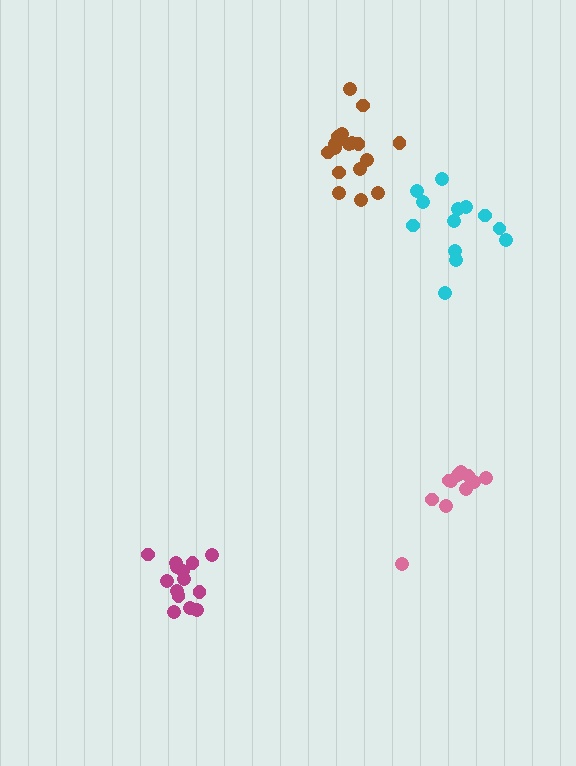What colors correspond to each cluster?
The clusters are colored: brown, magenta, cyan, pink.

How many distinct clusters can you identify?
There are 4 distinct clusters.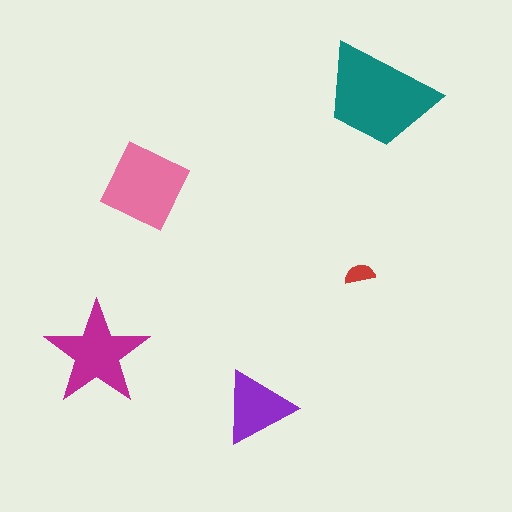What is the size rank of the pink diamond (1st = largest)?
2nd.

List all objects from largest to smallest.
The teal trapezoid, the pink diamond, the magenta star, the purple triangle, the red semicircle.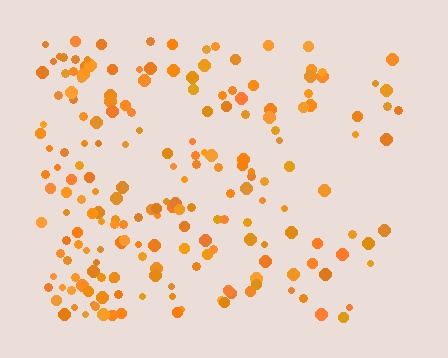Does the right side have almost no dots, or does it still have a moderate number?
Still a moderate number, just noticeably fewer than the left.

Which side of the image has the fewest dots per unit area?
The right.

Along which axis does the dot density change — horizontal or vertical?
Horizontal.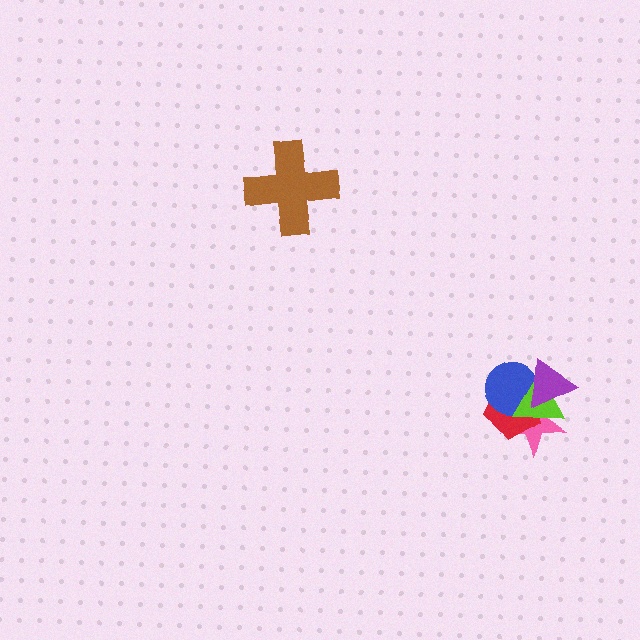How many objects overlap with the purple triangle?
4 objects overlap with the purple triangle.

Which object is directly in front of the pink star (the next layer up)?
The red pentagon is directly in front of the pink star.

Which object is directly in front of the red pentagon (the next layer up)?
The blue circle is directly in front of the red pentagon.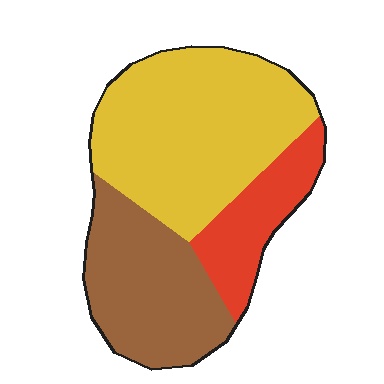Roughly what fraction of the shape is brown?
Brown covers about 30% of the shape.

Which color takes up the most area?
Yellow, at roughly 50%.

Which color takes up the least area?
Red, at roughly 20%.